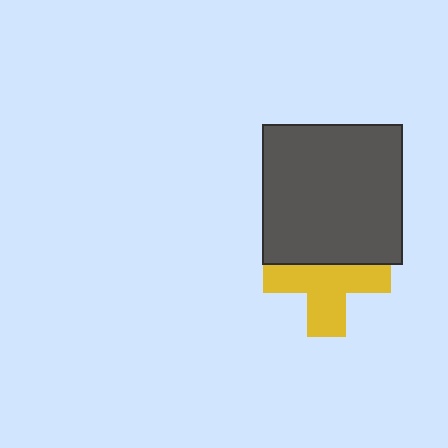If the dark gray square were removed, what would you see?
You would see the complete yellow cross.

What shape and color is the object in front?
The object in front is a dark gray square.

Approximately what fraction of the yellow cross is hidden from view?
Roughly 38% of the yellow cross is hidden behind the dark gray square.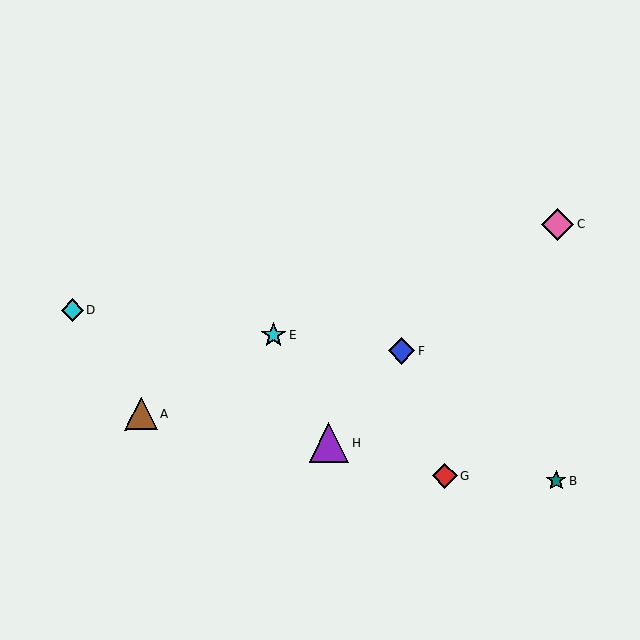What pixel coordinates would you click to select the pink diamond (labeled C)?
Click at (558, 225) to select the pink diamond C.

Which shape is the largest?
The purple triangle (labeled H) is the largest.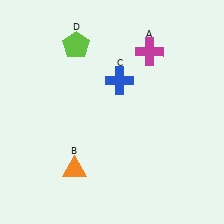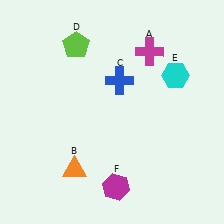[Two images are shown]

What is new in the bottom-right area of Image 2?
A magenta hexagon (F) was added in the bottom-right area of Image 2.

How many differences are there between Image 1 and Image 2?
There are 2 differences between the two images.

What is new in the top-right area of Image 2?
A cyan hexagon (E) was added in the top-right area of Image 2.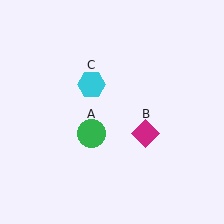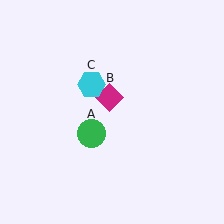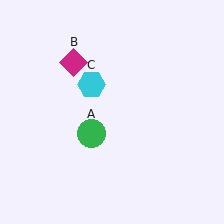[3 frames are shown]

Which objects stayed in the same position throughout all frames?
Green circle (object A) and cyan hexagon (object C) remained stationary.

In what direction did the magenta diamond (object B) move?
The magenta diamond (object B) moved up and to the left.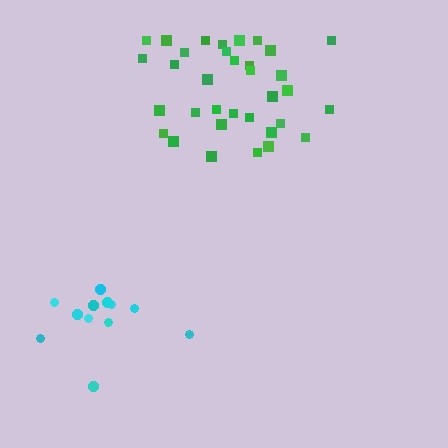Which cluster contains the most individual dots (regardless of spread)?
Green (34).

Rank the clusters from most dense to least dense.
green, cyan.